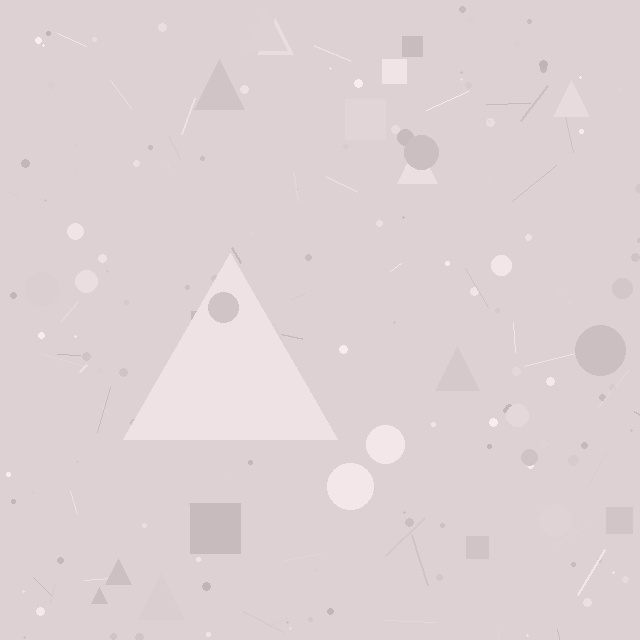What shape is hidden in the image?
A triangle is hidden in the image.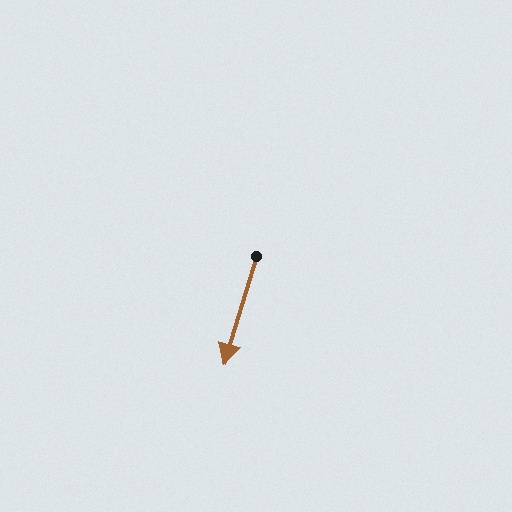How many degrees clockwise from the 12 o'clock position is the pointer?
Approximately 197 degrees.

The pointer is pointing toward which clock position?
Roughly 7 o'clock.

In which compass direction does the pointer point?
South.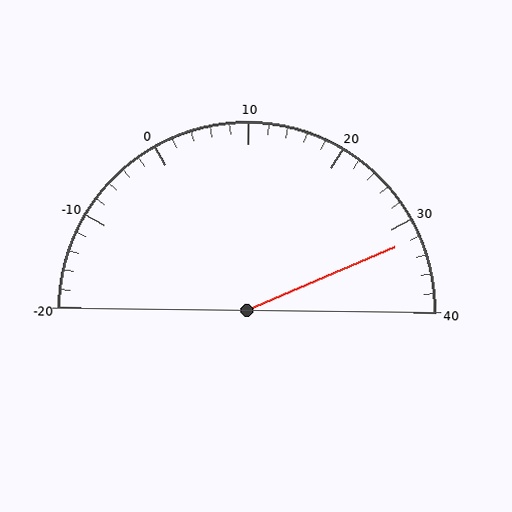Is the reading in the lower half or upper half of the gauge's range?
The reading is in the upper half of the range (-20 to 40).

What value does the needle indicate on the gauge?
The needle indicates approximately 32.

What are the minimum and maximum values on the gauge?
The gauge ranges from -20 to 40.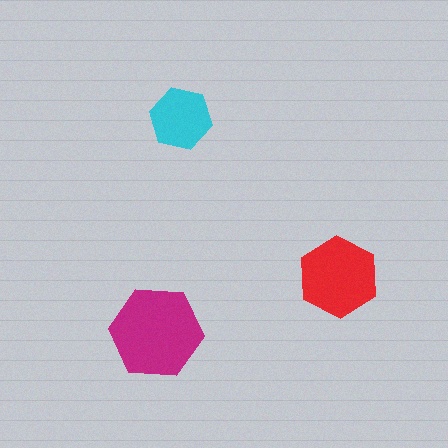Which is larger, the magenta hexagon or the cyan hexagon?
The magenta one.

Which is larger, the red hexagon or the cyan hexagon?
The red one.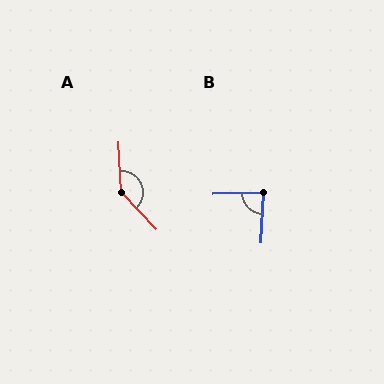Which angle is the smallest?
B, at approximately 86 degrees.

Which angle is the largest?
A, at approximately 139 degrees.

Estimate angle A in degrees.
Approximately 139 degrees.